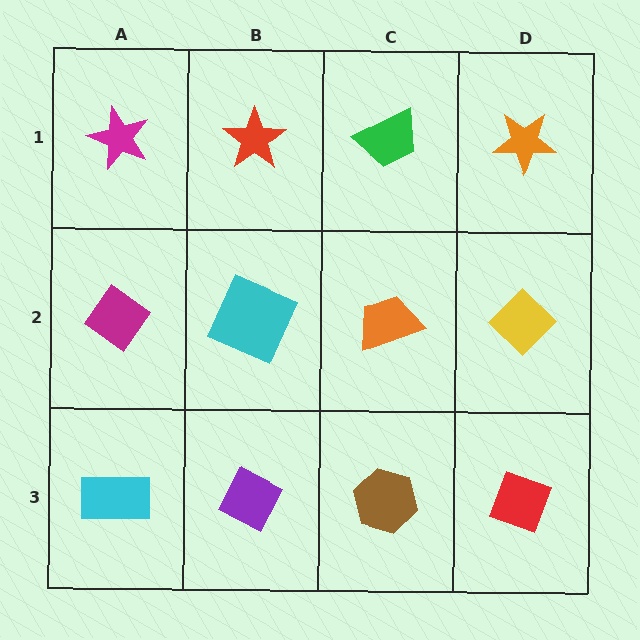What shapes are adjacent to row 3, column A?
A magenta diamond (row 2, column A), a purple diamond (row 3, column B).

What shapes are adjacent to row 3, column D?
A yellow diamond (row 2, column D), a brown hexagon (row 3, column C).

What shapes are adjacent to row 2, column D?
An orange star (row 1, column D), a red diamond (row 3, column D), an orange trapezoid (row 2, column C).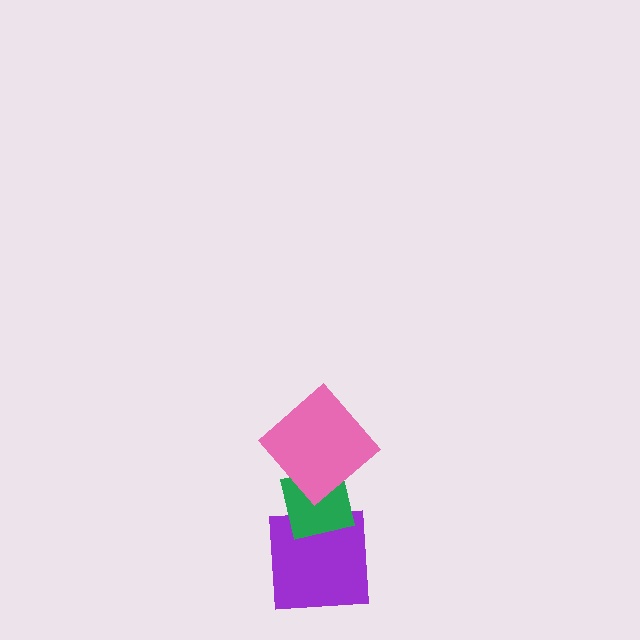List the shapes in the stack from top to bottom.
From top to bottom: the pink diamond, the green square, the purple square.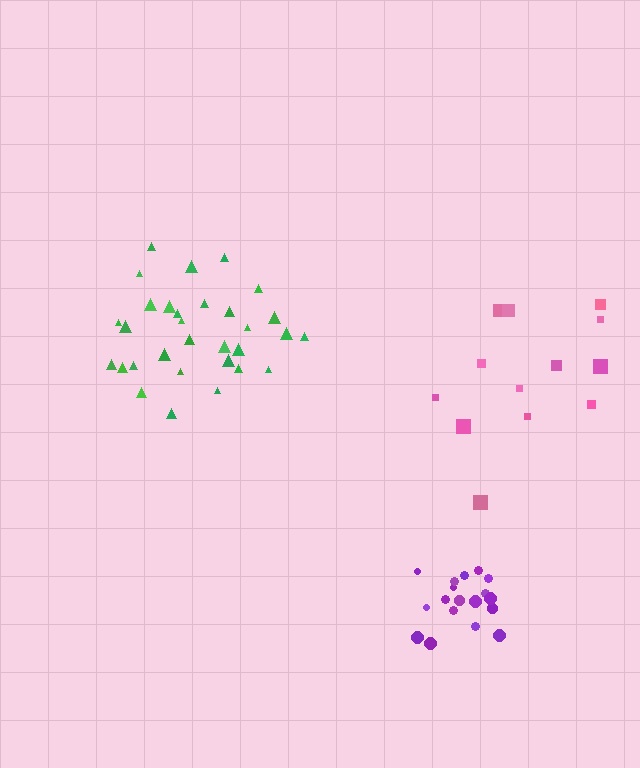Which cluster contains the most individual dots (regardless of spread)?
Green (31).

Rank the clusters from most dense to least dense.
purple, green, pink.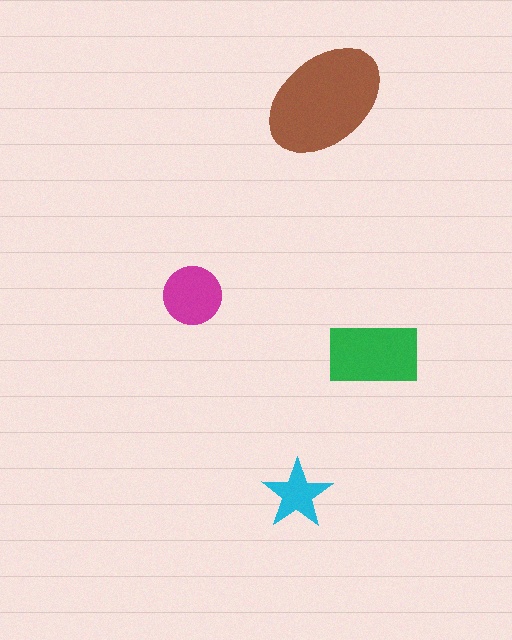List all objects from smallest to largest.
The cyan star, the magenta circle, the green rectangle, the brown ellipse.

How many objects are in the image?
There are 4 objects in the image.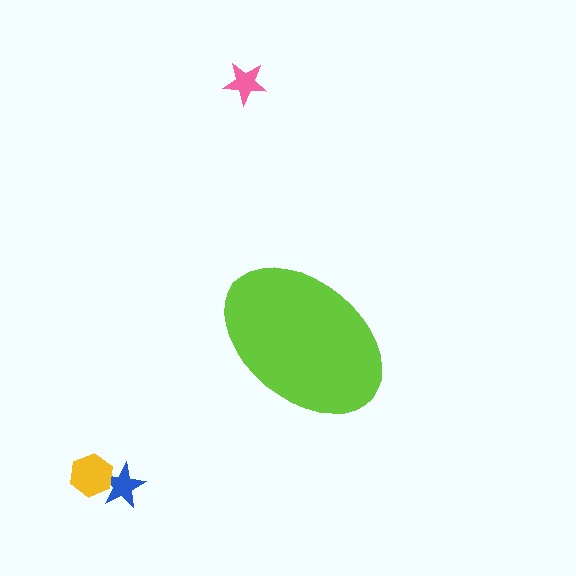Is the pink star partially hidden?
No, the pink star is fully visible.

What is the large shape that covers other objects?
A lime ellipse.